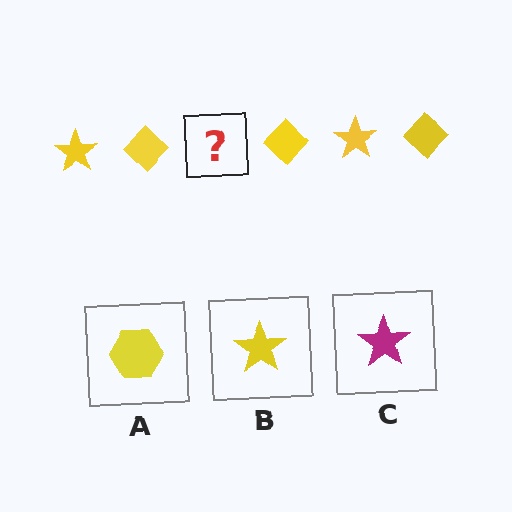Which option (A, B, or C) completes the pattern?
B.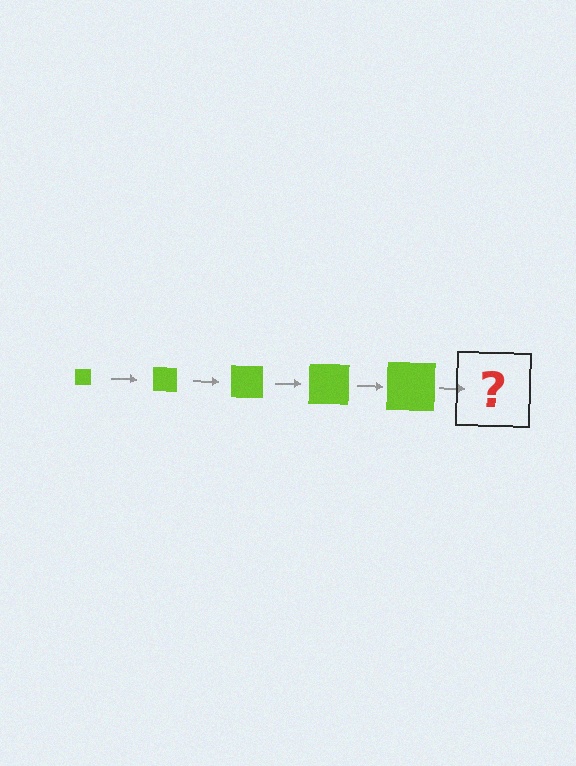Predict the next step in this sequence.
The next step is a lime square, larger than the previous one.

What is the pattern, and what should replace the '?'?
The pattern is that the square gets progressively larger each step. The '?' should be a lime square, larger than the previous one.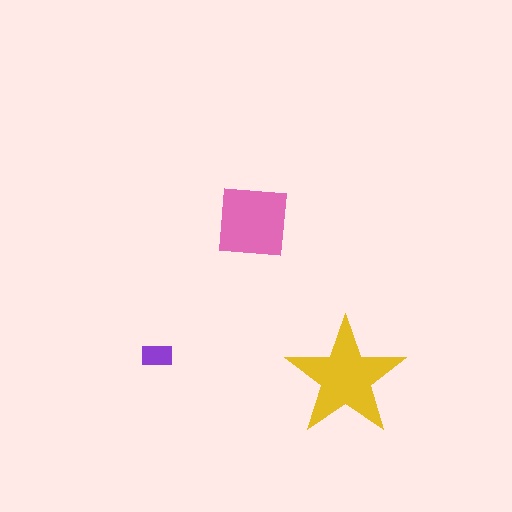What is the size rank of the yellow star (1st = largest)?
1st.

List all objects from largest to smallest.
The yellow star, the pink square, the purple rectangle.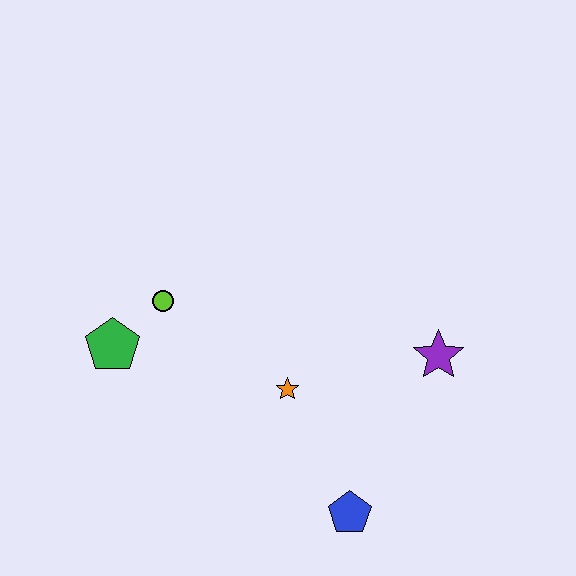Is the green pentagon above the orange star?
Yes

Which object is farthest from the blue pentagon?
The green pentagon is farthest from the blue pentagon.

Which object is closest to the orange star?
The blue pentagon is closest to the orange star.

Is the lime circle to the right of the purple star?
No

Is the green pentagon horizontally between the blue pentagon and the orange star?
No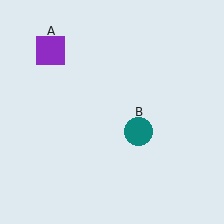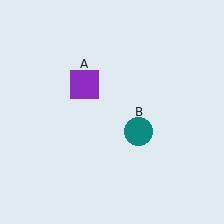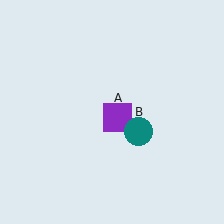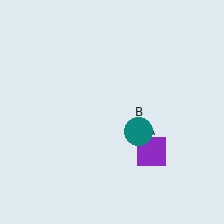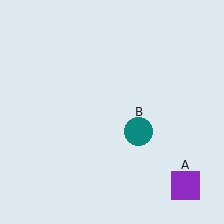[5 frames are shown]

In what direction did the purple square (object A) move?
The purple square (object A) moved down and to the right.